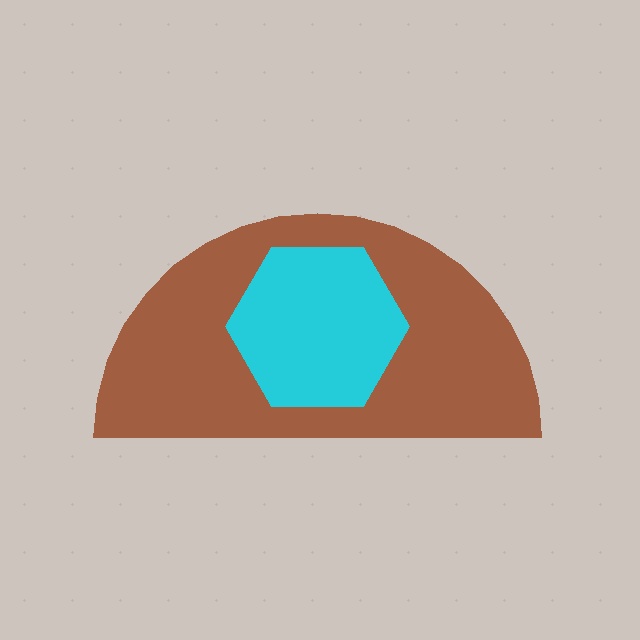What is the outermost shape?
The brown semicircle.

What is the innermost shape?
The cyan hexagon.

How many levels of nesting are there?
2.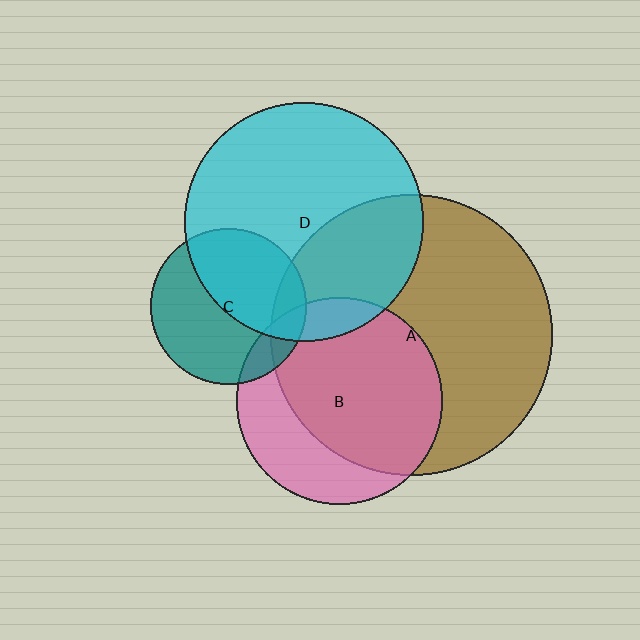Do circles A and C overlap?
Yes.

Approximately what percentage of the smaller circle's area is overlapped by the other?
Approximately 15%.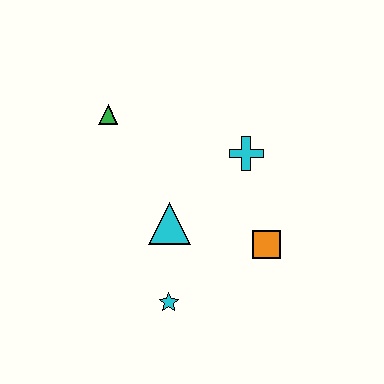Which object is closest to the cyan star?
The cyan triangle is closest to the cyan star.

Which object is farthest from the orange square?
The green triangle is farthest from the orange square.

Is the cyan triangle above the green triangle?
No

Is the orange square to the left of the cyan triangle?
No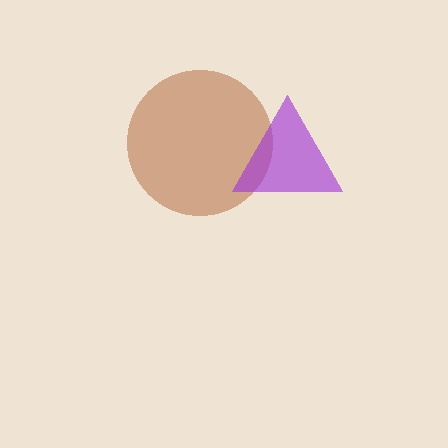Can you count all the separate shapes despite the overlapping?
Yes, there are 2 separate shapes.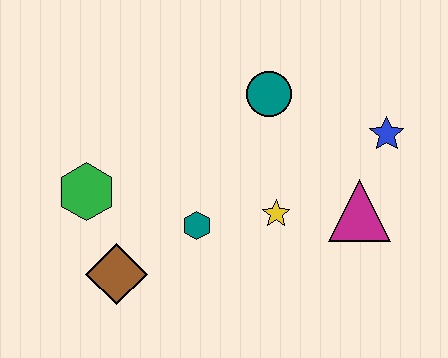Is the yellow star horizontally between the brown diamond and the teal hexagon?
No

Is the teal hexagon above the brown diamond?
Yes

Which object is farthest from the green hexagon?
The blue star is farthest from the green hexagon.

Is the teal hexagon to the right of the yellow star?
No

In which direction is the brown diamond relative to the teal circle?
The brown diamond is below the teal circle.